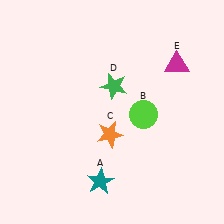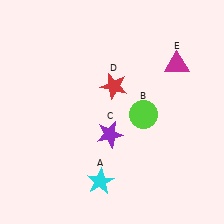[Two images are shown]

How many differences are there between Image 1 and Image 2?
There are 3 differences between the two images.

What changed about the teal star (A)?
In Image 1, A is teal. In Image 2, it changed to cyan.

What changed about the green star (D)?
In Image 1, D is green. In Image 2, it changed to red.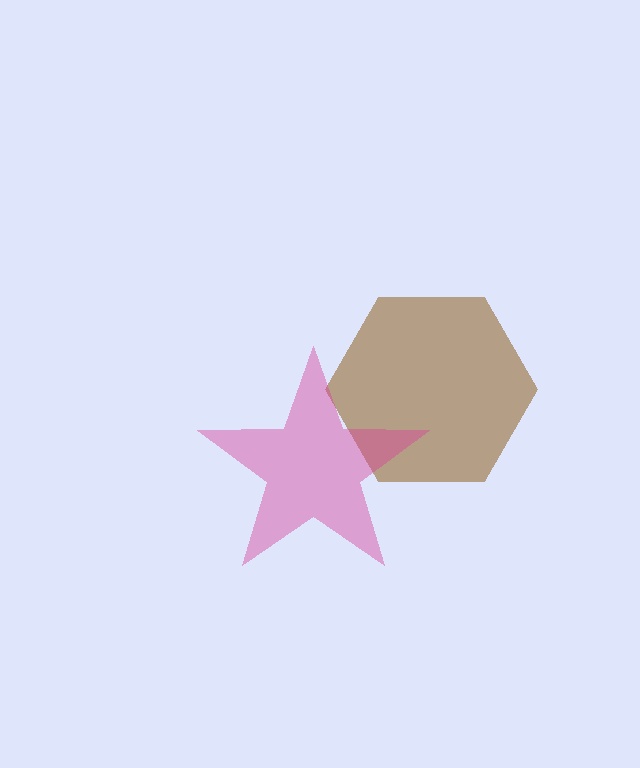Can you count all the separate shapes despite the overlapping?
Yes, there are 2 separate shapes.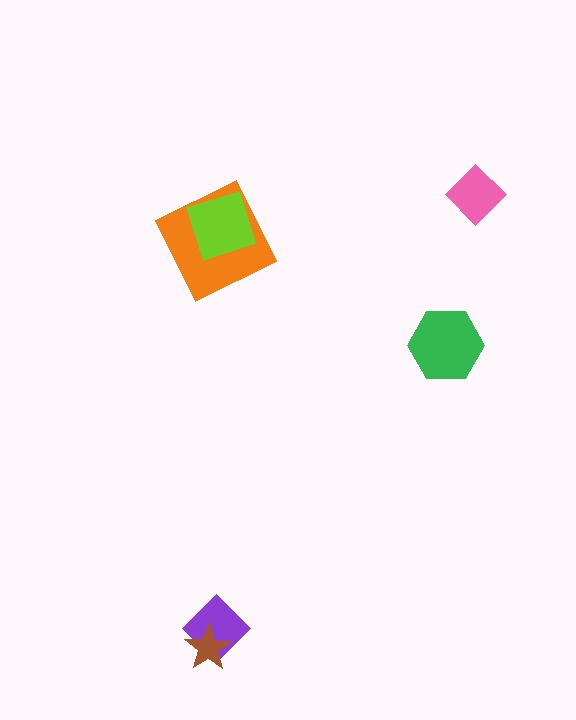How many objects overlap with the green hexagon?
0 objects overlap with the green hexagon.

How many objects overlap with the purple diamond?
1 object overlaps with the purple diamond.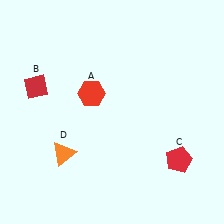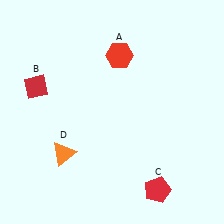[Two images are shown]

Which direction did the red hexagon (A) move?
The red hexagon (A) moved up.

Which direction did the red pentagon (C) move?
The red pentagon (C) moved down.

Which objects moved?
The objects that moved are: the red hexagon (A), the red pentagon (C).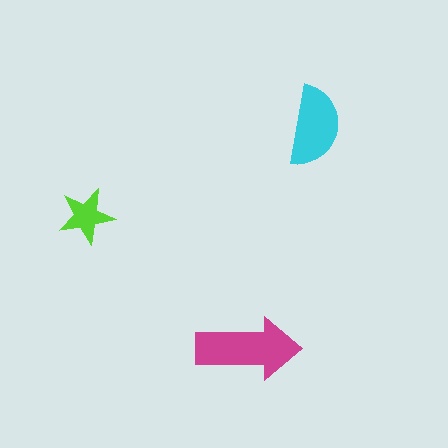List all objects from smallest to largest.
The lime star, the cyan semicircle, the magenta arrow.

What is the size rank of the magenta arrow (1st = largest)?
1st.